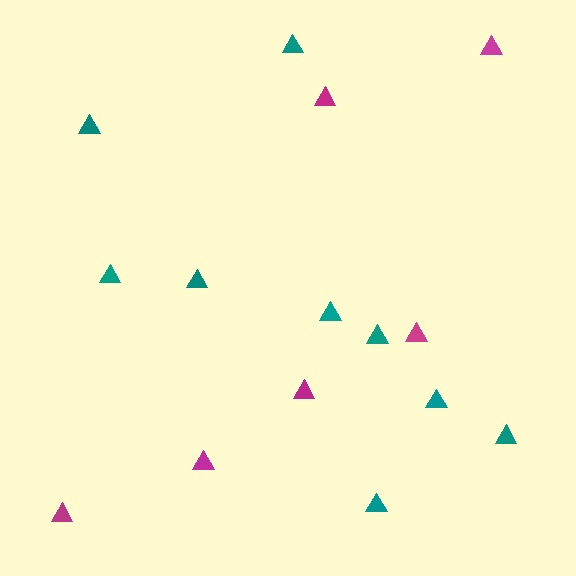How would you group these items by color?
There are 2 groups: one group of magenta triangles (6) and one group of teal triangles (9).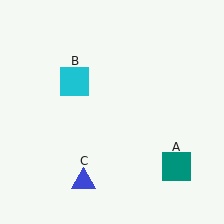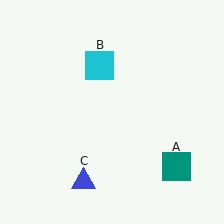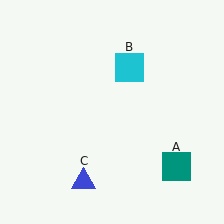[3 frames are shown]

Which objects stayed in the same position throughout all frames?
Teal square (object A) and blue triangle (object C) remained stationary.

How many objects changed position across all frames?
1 object changed position: cyan square (object B).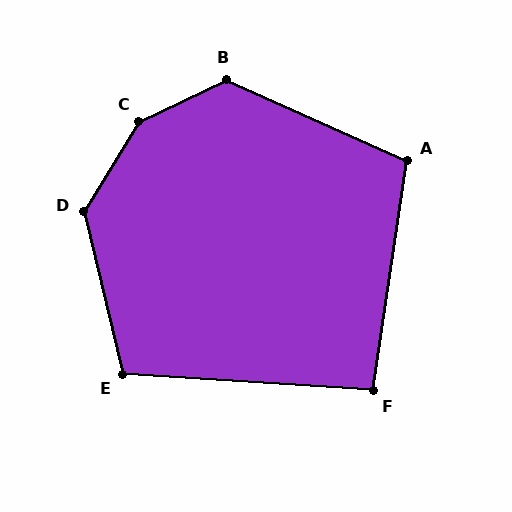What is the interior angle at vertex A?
Approximately 106 degrees (obtuse).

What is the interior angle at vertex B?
Approximately 130 degrees (obtuse).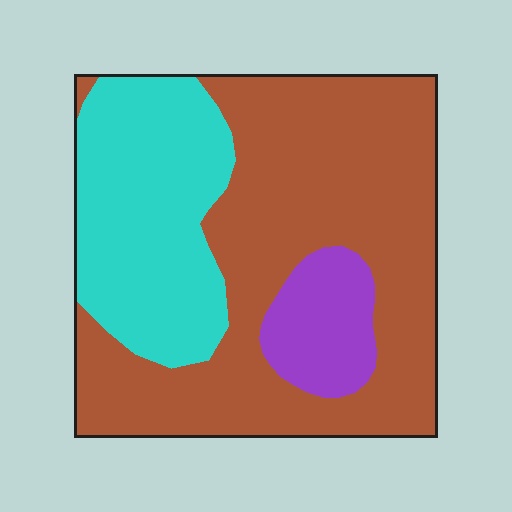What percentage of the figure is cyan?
Cyan takes up about one third (1/3) of the figure.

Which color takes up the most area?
Brown, at roughly 60%.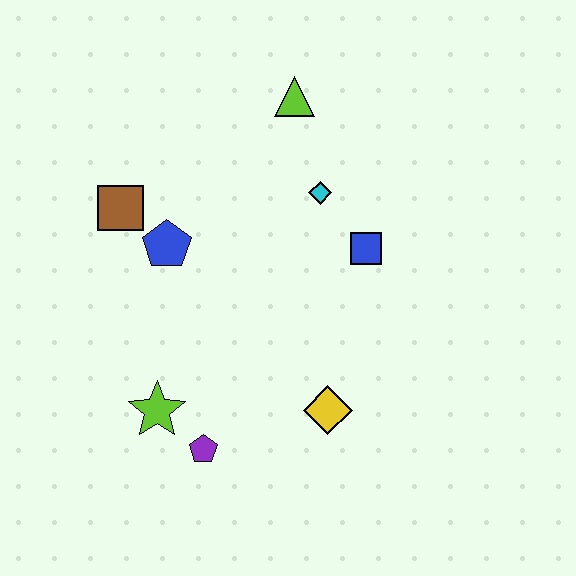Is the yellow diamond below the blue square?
Yes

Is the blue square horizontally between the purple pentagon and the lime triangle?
No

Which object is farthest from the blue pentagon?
The yellow diamond is farthest from the blue pentagon.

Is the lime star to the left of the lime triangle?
Yes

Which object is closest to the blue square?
The cyan diamond is closest to the blue square.